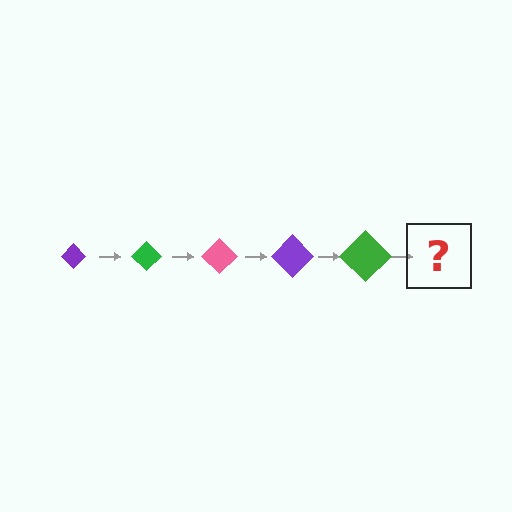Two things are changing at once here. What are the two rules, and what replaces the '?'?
The two rules are that the diamond grows larger each step and the color cycles through purple, green, and pink. The '?' should be a pink diamond, larger than the previous one.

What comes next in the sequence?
The next element should be a pink diamond, larger than the previous one.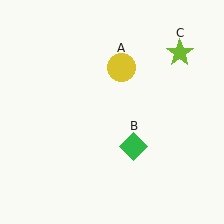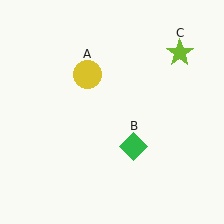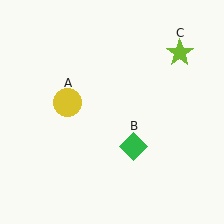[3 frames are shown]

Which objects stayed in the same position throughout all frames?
Green diamond (object B) and lime star (object C) remained stationary.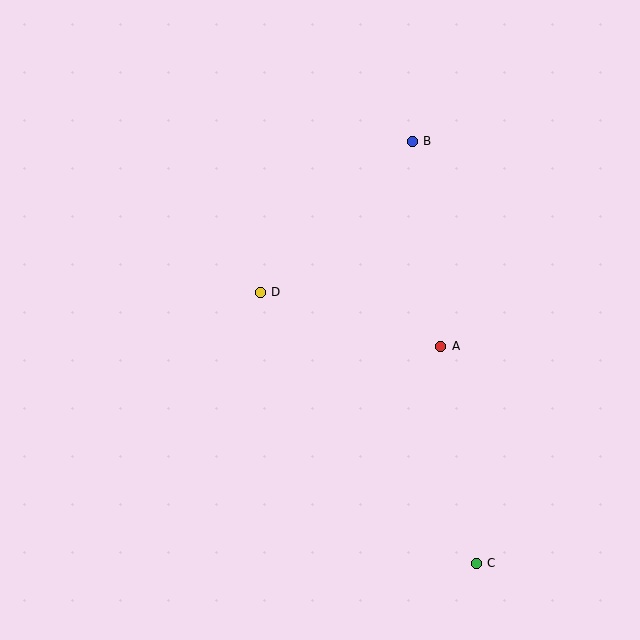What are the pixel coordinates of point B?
Point B is at (412, 141).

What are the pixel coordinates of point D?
Point D is at (260, 292).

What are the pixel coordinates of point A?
Point A is at (441, 346).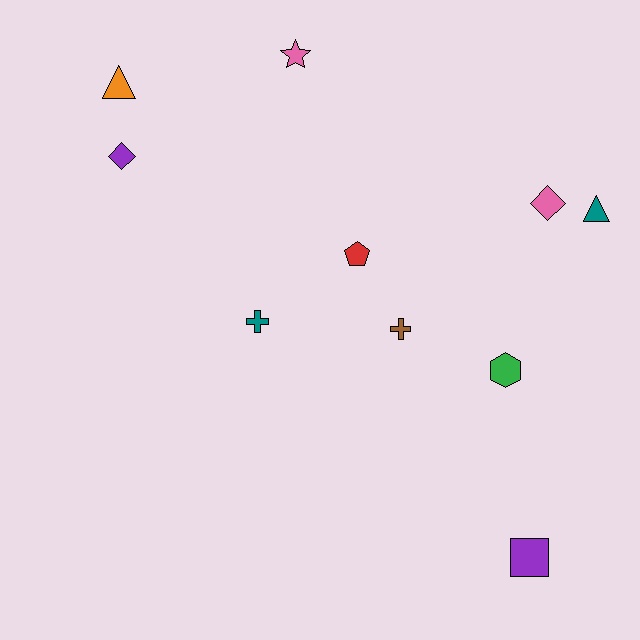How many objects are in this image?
There are 10 objects.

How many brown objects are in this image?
There is 1 brown object.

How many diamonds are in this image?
There are 2 diamonds.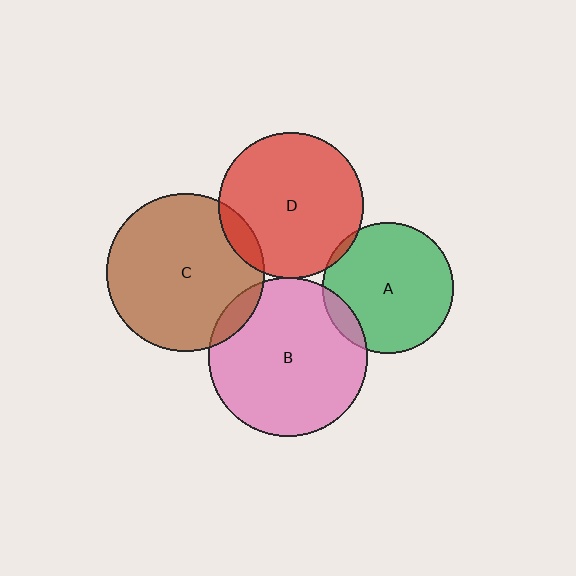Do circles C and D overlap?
Yes.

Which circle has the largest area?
Circle B (pink).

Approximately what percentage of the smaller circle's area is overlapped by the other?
Approximately 10%.